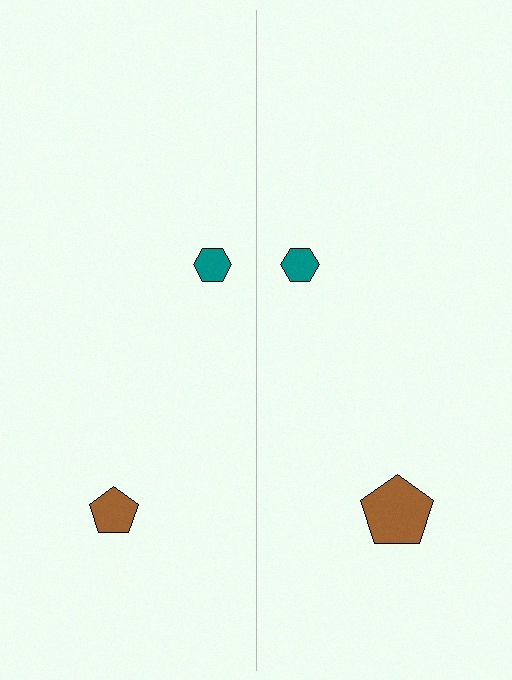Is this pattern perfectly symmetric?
No, the pattern is not perfectly symmetric. The brown pentagon on the right side has a different size than its mirror counterpart.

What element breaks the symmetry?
The brown pentagon on the right side has a different size than its mirror counterpart.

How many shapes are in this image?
There are 4 shapes in this image.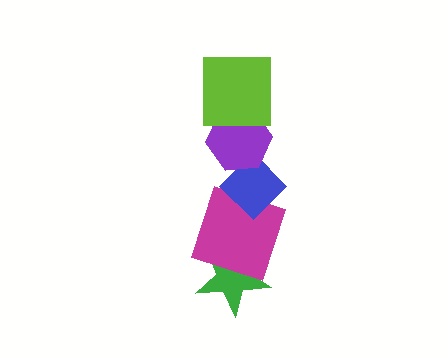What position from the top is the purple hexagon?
The purple hexagon is 2nd from the top.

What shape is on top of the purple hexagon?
The lime square is on top of the purple hexagon.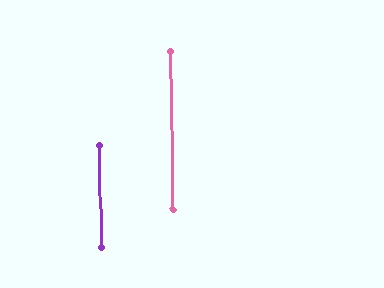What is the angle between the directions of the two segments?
Approximately 0 degrees.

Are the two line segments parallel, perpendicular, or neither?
Parallel — their directions differ by only 0.4°.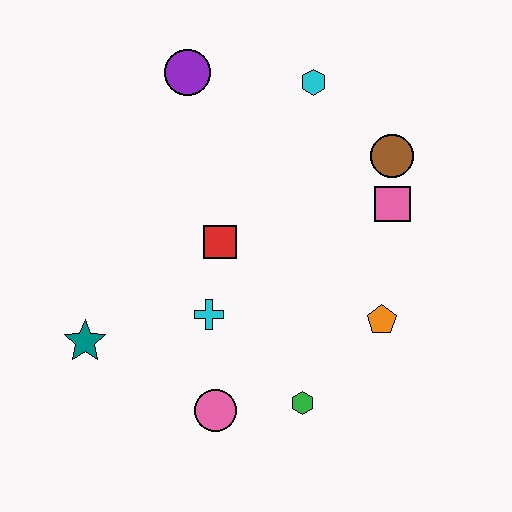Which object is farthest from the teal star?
The brown circle is farthest from the teal star.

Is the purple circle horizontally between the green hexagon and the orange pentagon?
No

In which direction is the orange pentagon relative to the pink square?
The orange pentagon is below the pink square.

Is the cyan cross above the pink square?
No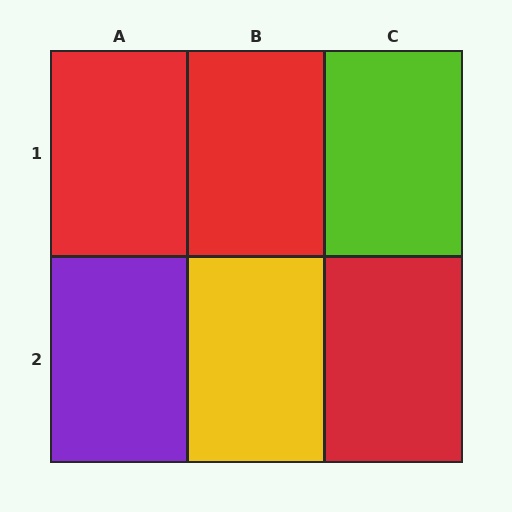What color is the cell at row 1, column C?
Lime.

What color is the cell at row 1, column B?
Red.